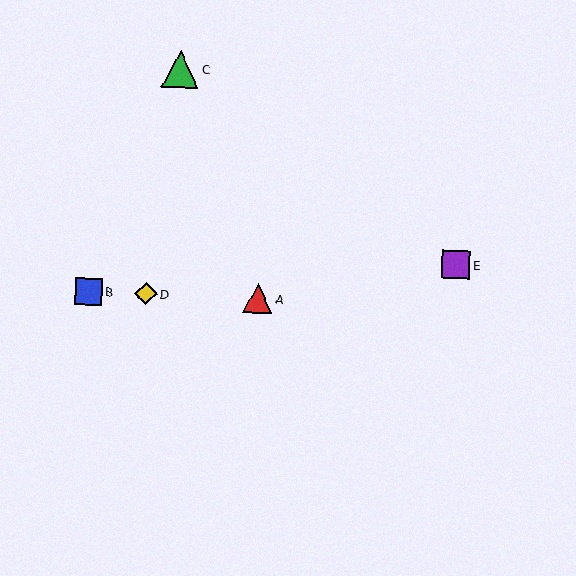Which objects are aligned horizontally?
Objects A, B, D are aligned horizontally.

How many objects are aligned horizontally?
3 objects (A, B, D) are aligned horizontally.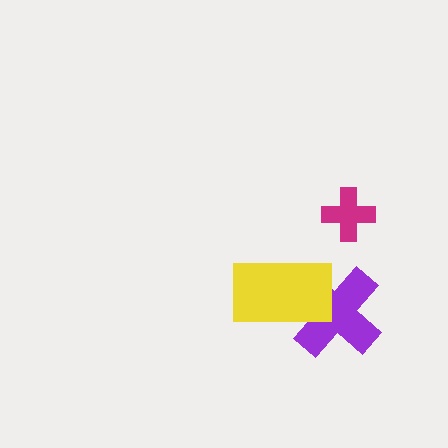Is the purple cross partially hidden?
Yes, it is partially covered by another shape.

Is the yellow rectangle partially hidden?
No, no other shape covers it.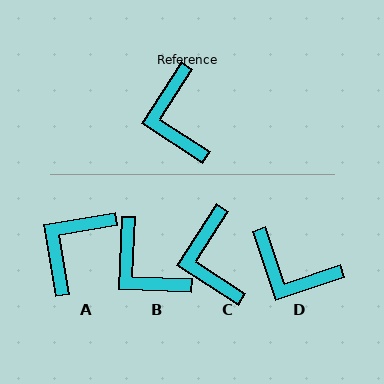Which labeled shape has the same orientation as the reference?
C.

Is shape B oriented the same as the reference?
No, it is off by about 30 degrees.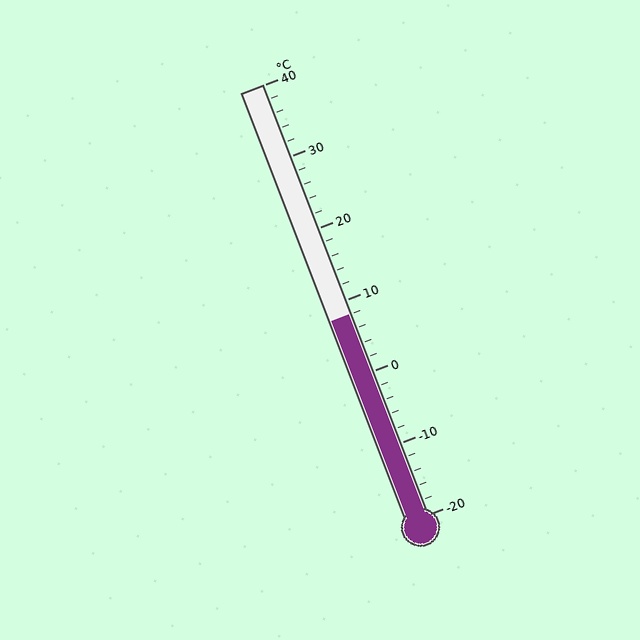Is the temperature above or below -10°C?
The temperature is above -10°C.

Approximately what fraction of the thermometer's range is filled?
The thermometer is filled to approximately 45% of its range.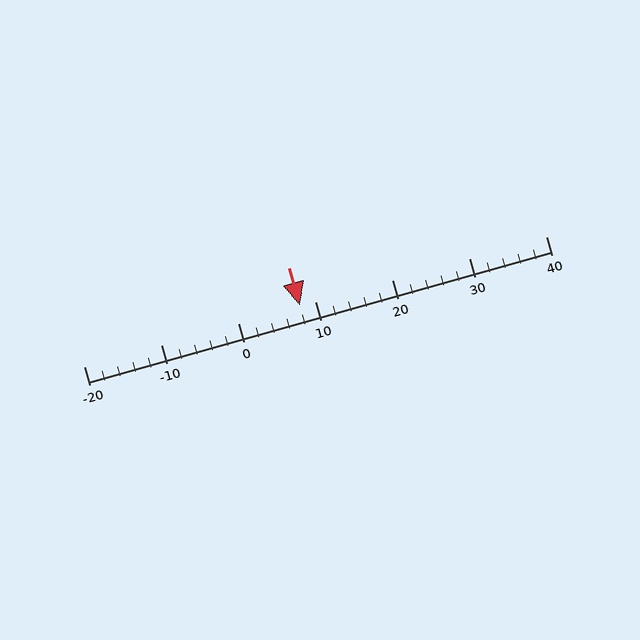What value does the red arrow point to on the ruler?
The red arrow points to approximately 8.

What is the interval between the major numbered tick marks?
The major tick marks are spaced 10 units apart.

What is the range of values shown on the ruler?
The ruler shows values from -20 to 40.